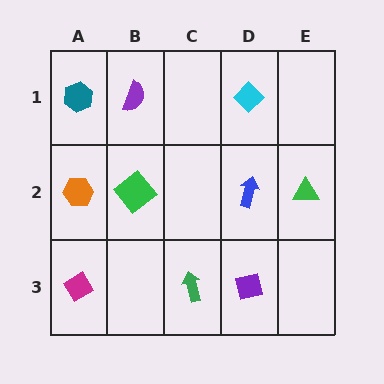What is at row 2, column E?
A green triangle.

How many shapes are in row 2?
4 shapes.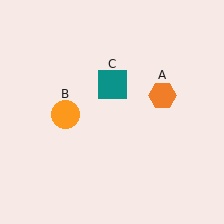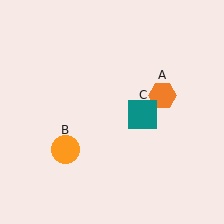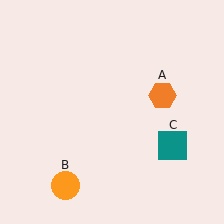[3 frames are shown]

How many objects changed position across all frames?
2 objects changed position: orange circle (object B), teal square (object C).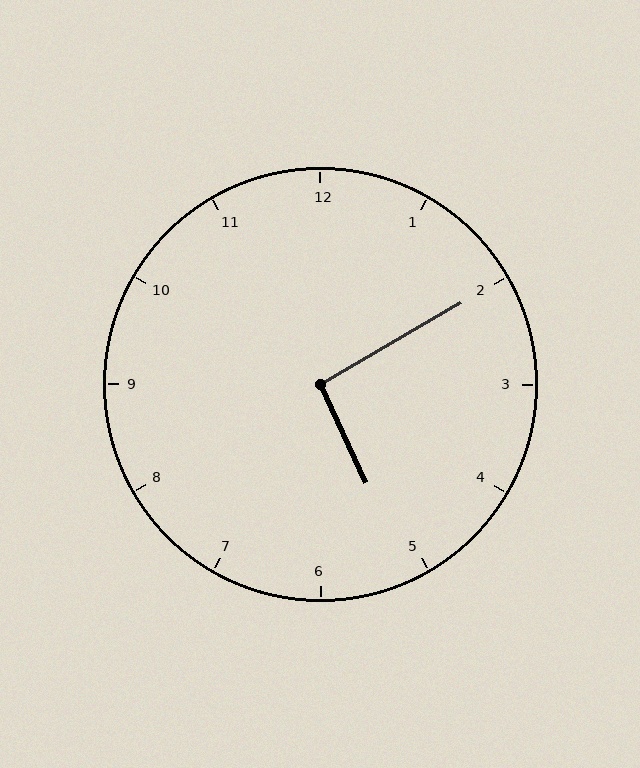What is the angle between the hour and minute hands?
Approximately 95 degrees.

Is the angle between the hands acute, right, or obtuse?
It is right.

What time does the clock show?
5:10.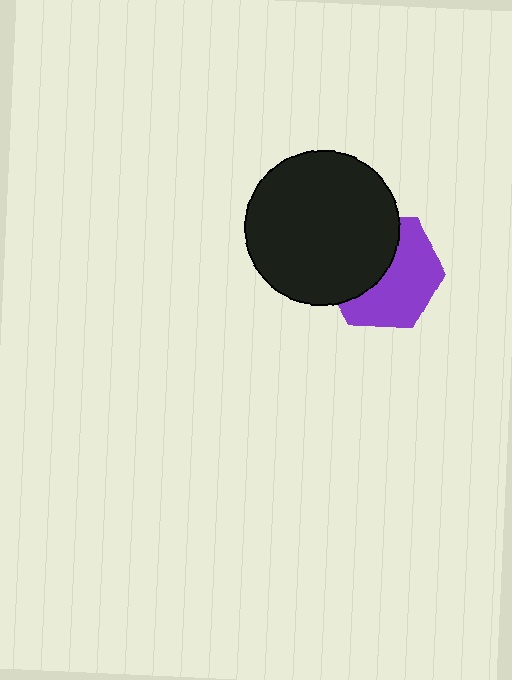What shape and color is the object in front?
The object in front is a black circle.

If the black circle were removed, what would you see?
You would see the complete purple hexagon.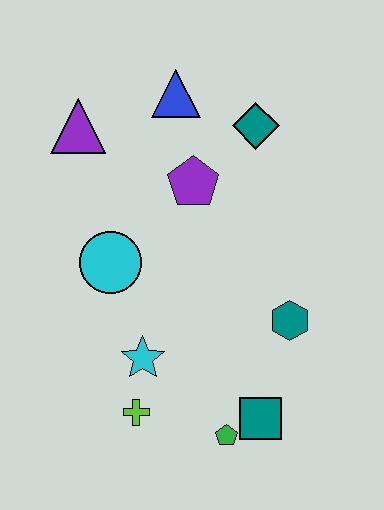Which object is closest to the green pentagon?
The teal square is closest to the green pentagon.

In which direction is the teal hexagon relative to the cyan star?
The teal hexagon is to the right of the cyan star.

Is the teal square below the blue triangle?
Yes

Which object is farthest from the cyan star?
The blue triangle is farthest from the cyan star.